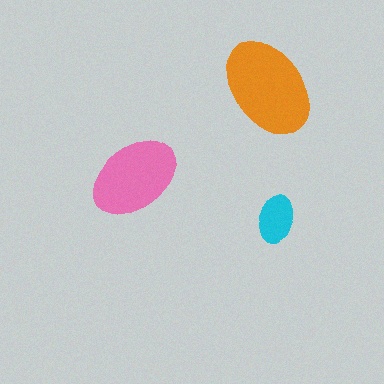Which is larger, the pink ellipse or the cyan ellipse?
The pink one.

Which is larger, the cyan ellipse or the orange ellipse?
The orange one.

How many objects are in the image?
There are 3 objects in the image.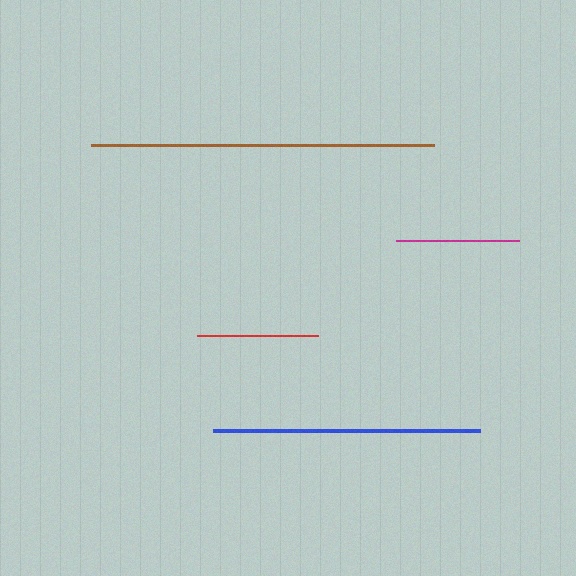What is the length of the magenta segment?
The magenta segment is approximately 123 pixels long.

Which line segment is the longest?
The brown line is the longest at approximately 343 pixels.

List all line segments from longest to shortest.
From longest to shortest: brown, blue, magenta, red.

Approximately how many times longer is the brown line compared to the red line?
The brown line is approximately 2.8 times the length of the red line.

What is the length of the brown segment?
The brown segment is approximately 343 pixels long.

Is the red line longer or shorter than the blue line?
The blue line is longer than the red line.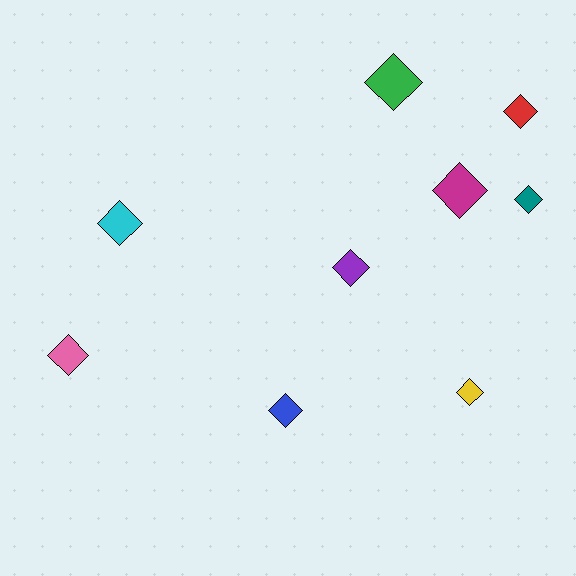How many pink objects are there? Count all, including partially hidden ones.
There is 1 pink object.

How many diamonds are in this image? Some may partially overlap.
There are 9 diamonds.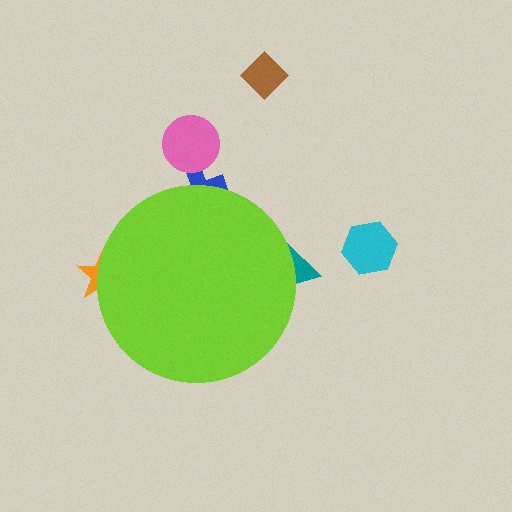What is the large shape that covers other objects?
A lime circle.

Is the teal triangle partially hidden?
Yes, the teal triangle is partially hidden behind the lime circle.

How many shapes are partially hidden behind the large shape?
3 shapes are partially hidden.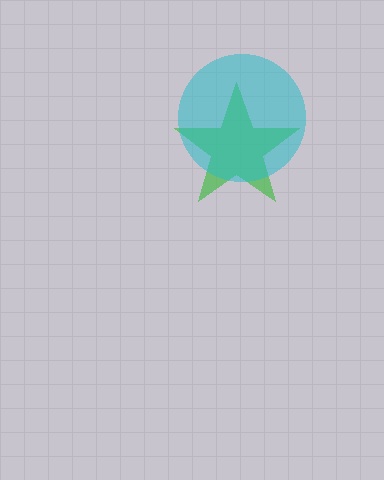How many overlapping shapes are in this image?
There are 2 overlapping shapes in the image.